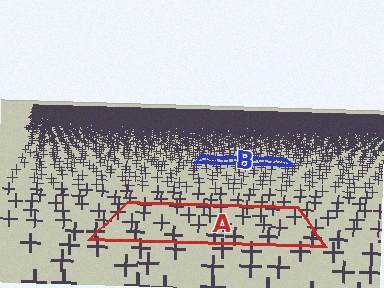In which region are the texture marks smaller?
The texture marks are smaller in region B, because it is farther away.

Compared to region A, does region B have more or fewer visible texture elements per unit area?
Region B has more texture elements per unit area — they are packed more densely because it is farther away.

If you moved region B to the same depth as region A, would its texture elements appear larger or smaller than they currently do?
They would appear larger. At a closer depth, the same texture elements are projected at a bigger on-screen size.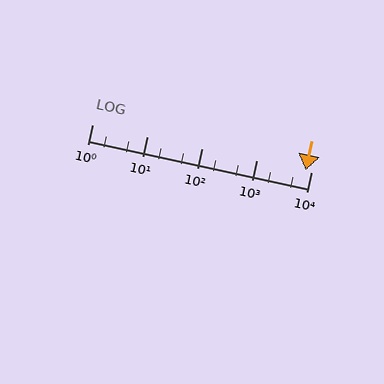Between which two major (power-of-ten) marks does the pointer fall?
The pointer is between 1000 and 10000.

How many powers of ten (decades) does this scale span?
The scale spans 4 decades, from 1 to 10000.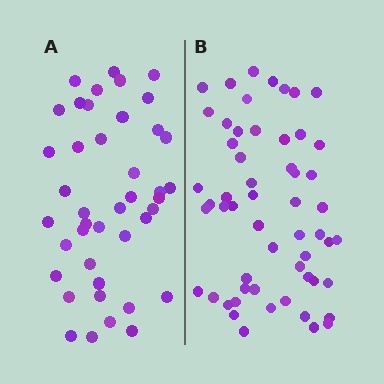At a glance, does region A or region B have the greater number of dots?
Region B (the right region) has more dots.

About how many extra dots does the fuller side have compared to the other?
Region B has approximately 15 more dots than region A.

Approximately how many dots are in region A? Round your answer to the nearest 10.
About 40 dots. (The exact count is 42, which rounds to 40.)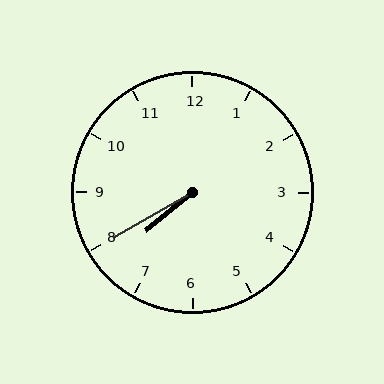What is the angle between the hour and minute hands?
Approximately 10 degrees.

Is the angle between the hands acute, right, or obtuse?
It is acute.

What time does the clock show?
7:40.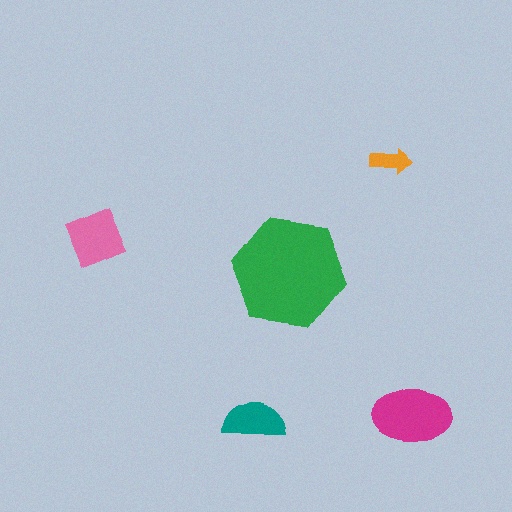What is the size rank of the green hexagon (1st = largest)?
1st.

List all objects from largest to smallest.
The green hexagon, the magenta ellipse, the pink square, the teal semicircle, the orange arrow.